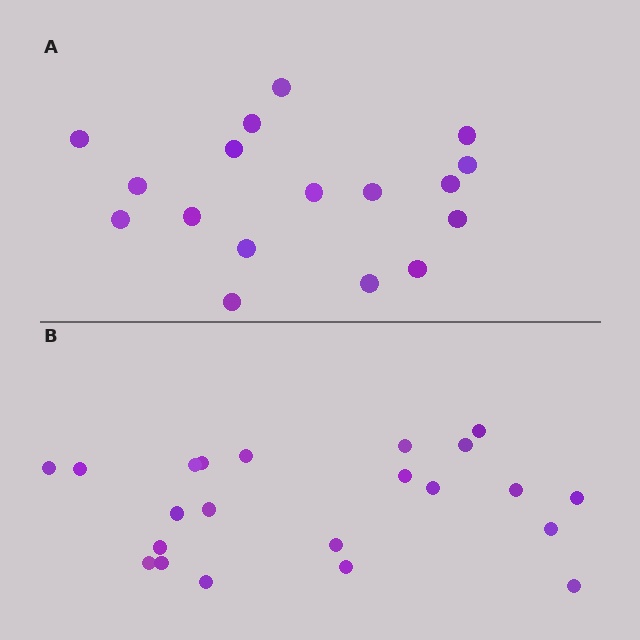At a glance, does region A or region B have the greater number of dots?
Region B (the bottom region) has more dots.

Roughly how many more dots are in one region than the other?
Region B has about 5 more dots than region A.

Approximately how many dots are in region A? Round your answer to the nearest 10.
About 20 dots. (The exact count is 17, which rounds to 20.)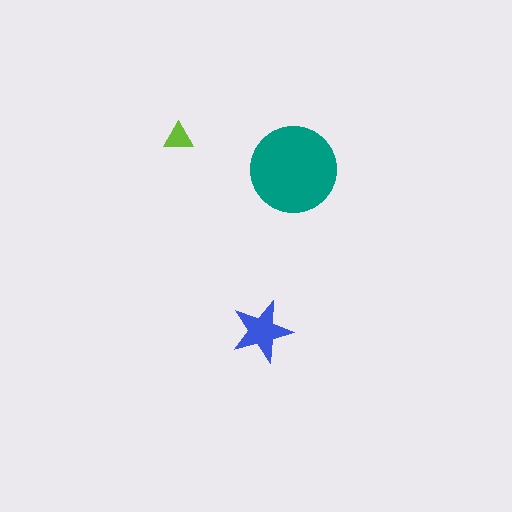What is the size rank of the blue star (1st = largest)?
2nd.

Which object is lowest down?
The blue star is bottommost.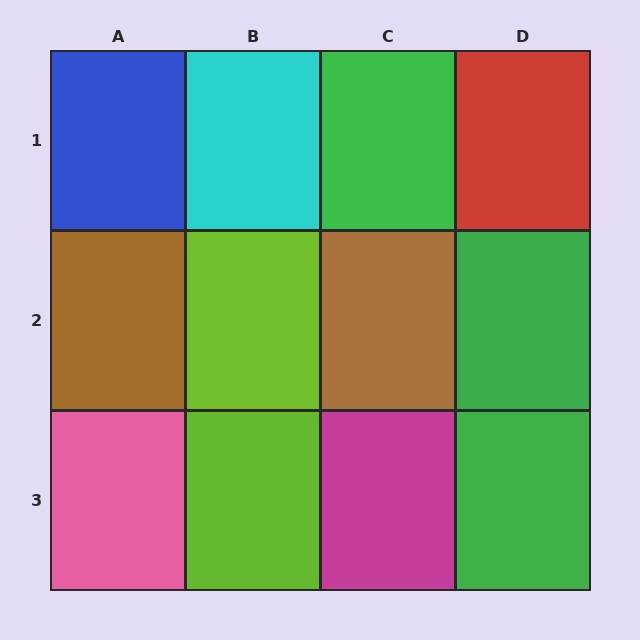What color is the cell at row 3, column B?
Lime.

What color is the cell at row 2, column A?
Brown.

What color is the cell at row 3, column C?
Magenta.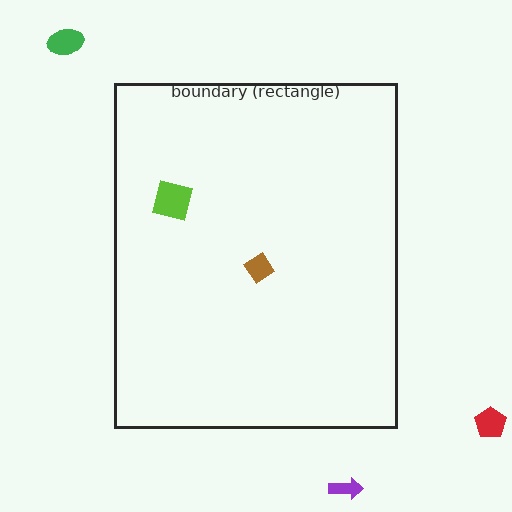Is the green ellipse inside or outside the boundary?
Outside.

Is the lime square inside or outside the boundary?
Inside.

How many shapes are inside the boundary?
2 inside, 3 outside.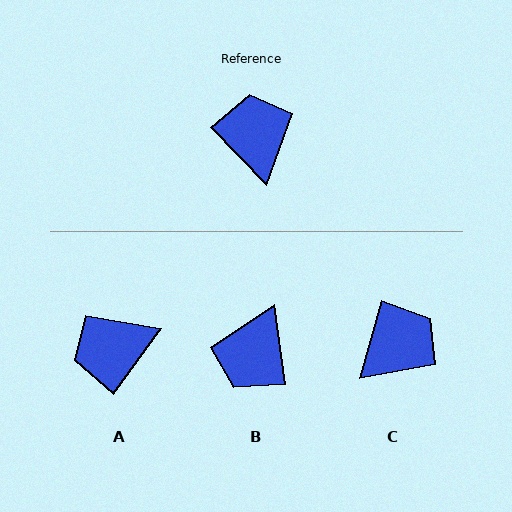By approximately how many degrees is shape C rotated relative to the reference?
Approximately 60 degrees clockwise.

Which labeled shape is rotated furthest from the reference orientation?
B, about 144 degrees away.